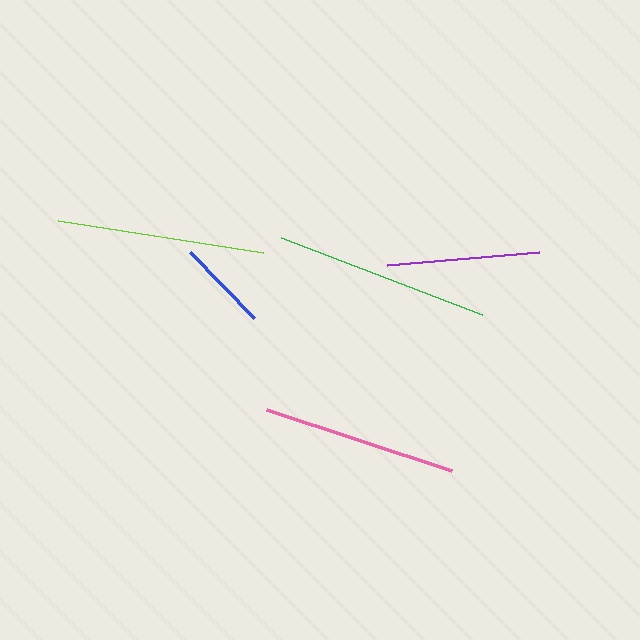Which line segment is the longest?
The green line is the longest at approximately 215 pixels.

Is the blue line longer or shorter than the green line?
The green line is longer than the blue line.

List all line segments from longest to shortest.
From longest to shortest: green, lime, pink, purple, blue.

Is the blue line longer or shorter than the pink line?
The pink line is longer than the blue line.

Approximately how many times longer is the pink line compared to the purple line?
The pink line is approximately 1.3 times the length of the purple line.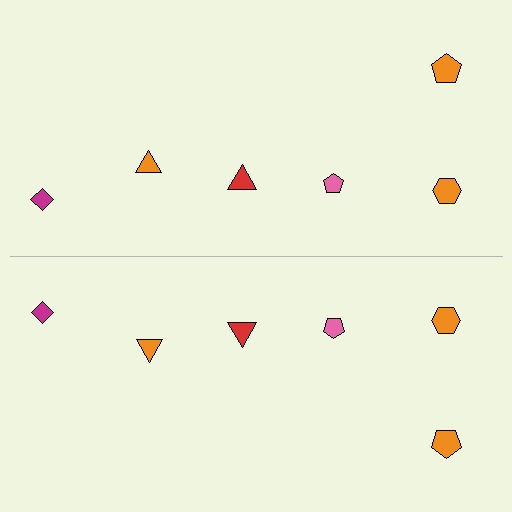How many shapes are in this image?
There are 12 shapes in this image.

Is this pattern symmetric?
Yes, this pattern has bilateral (reflection) symmetry.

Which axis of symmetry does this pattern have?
The pattern has a horizontal axis of symmetry running through the center of the image.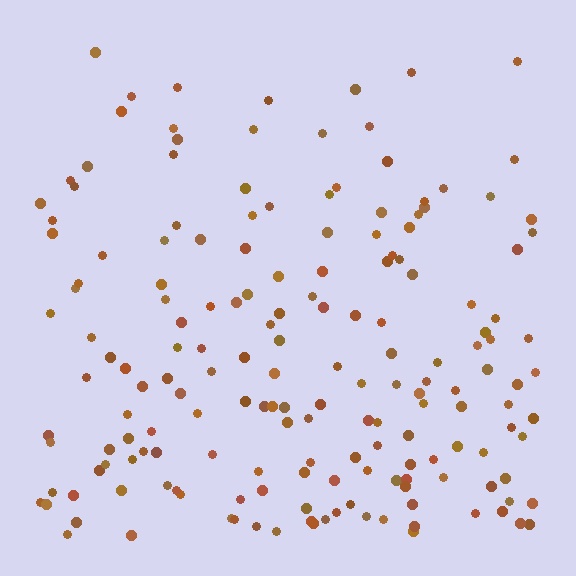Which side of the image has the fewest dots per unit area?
The top.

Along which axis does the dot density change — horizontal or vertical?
Vertical.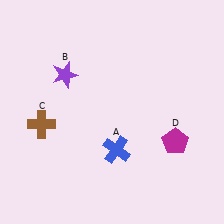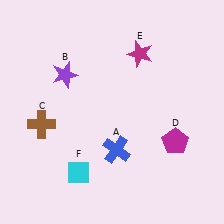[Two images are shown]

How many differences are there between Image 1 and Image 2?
There are 2 differences between the two images.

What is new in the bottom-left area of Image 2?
A cyan diamond (F) was added in the bottom-left area of Image 2.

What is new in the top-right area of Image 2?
A magenta star (E) was added in the top-right area of Image 2.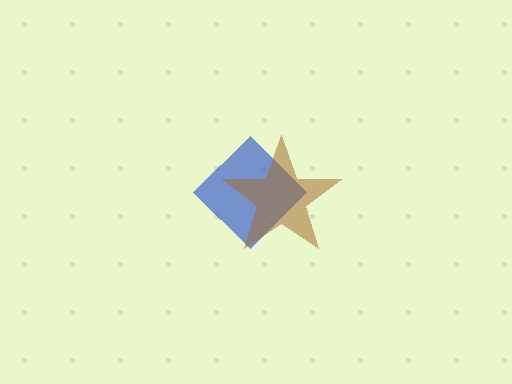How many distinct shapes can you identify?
There are 2 distinct shapes: a blue diamond, a brown star.